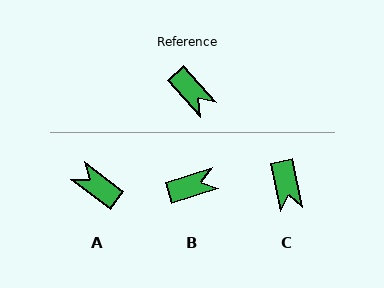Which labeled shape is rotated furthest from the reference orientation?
A, about 169 degrees away.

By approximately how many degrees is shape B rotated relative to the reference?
Approximately 65 degrees counter-clockwise.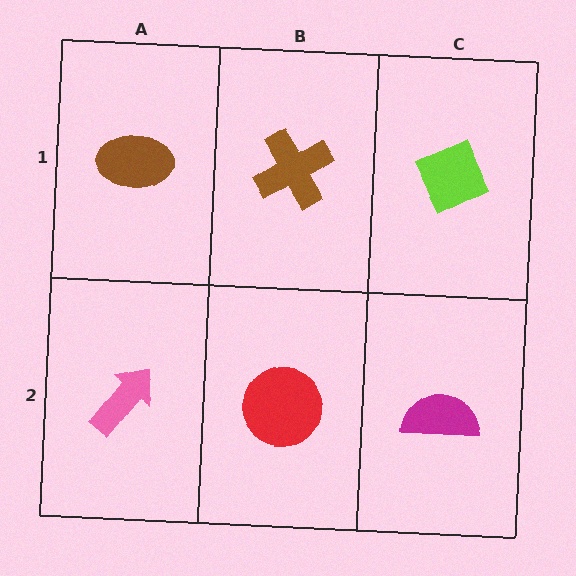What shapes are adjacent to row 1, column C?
A magenta semicircle (row 2, column C), a brown cross (row 1, column B).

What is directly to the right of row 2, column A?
A red circle.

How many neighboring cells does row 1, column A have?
2.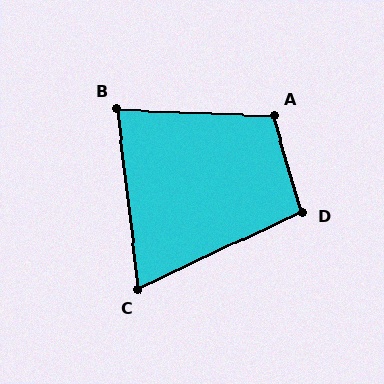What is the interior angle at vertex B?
Approximately 81 degrees (acute).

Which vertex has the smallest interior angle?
C, at approximately 71 degrees.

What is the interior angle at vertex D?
Approximately 99 degrees (obtuse).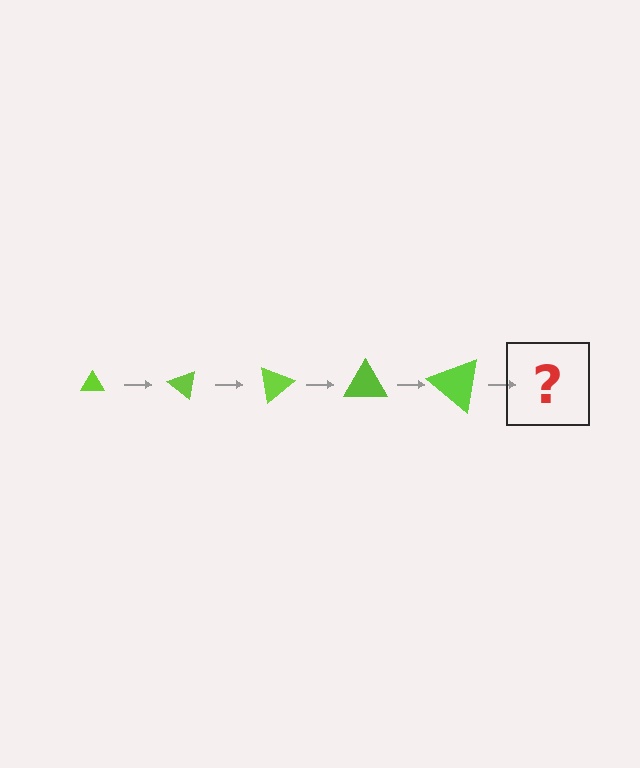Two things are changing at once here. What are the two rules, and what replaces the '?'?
The two rules are that the triangle grows larger each step and it rotates 40 degrees each step. The '?' should be a triangle, larger than the previous one and rotated 200 degrees from the start.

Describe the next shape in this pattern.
It should be a triangle, larger than the previous one and rotated 200 degrees from the start.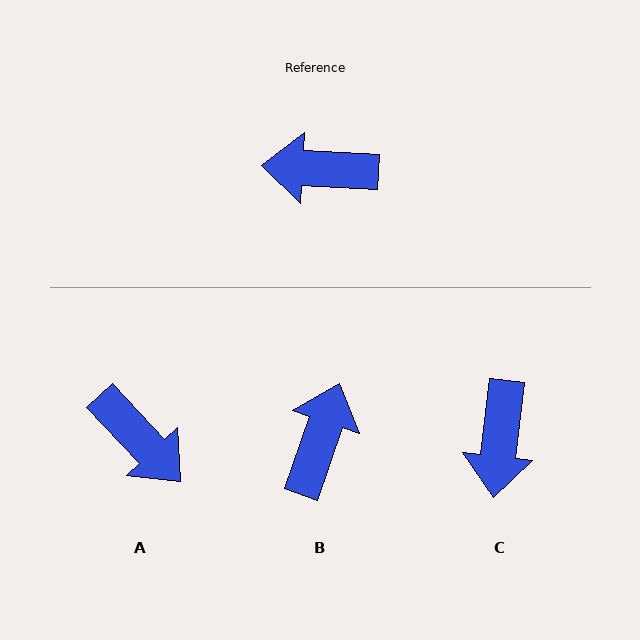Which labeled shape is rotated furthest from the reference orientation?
A, about 136 degrees away.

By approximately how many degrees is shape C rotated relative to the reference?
Approximately 86 degrees counter-clockwise.